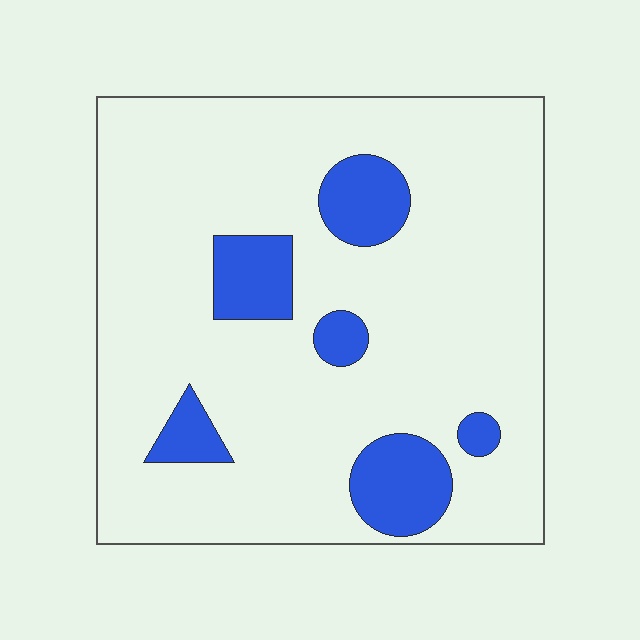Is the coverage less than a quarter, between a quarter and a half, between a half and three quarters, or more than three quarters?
Less than a quarter.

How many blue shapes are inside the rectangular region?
6.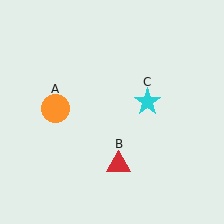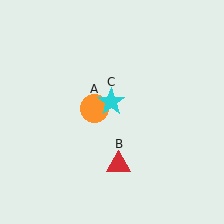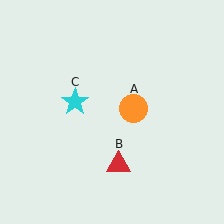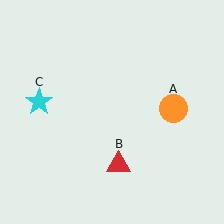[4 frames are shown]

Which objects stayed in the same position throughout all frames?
Red triangle (object B) remained stationary.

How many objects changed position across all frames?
2 objects changed position: orange circle (object A), cyan star (object C).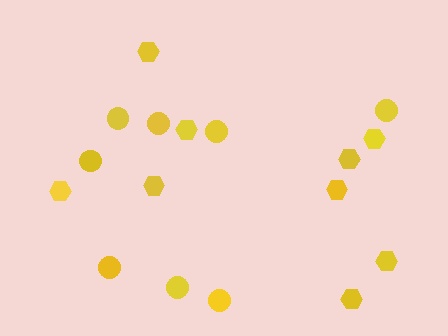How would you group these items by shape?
There are 2 groups: one group of hexagons (9) and one group of circles (8).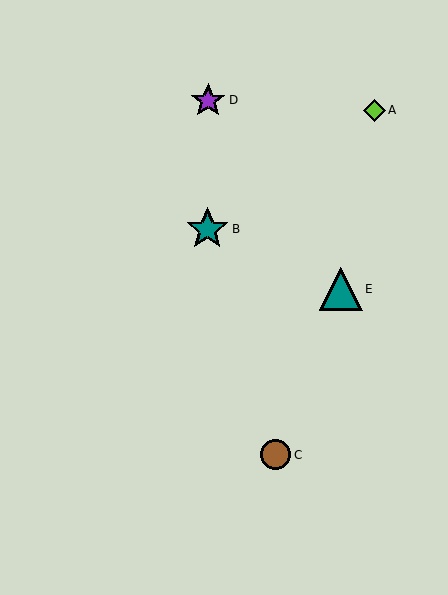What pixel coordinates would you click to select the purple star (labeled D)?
Click at (208, 100) to select the purple star D.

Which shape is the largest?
The teal star (labeled B) is the largest.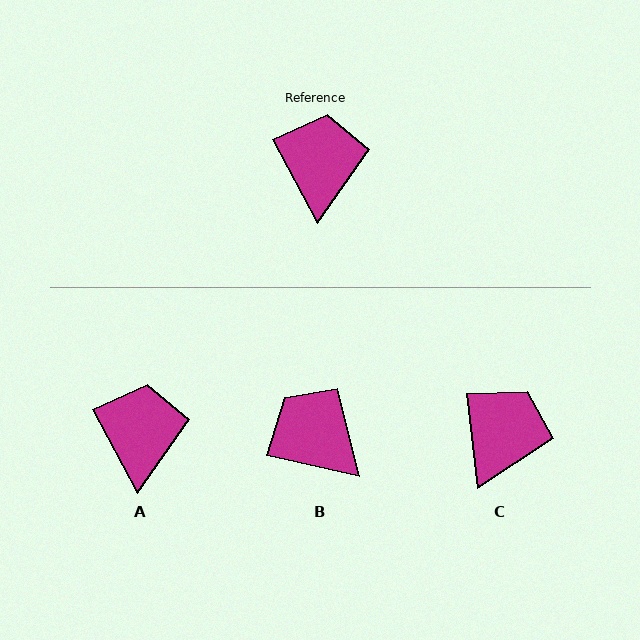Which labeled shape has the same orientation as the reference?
A.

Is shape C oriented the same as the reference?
No, it is off by about 22 degrees.